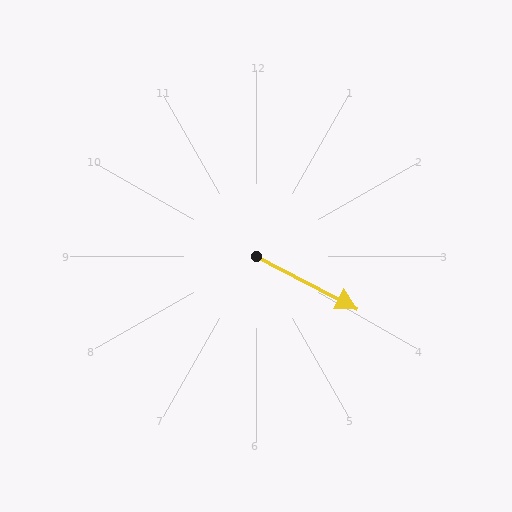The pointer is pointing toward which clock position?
Roughly 4 o'clock.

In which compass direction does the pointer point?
Southeast.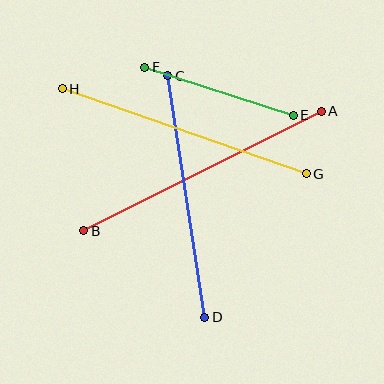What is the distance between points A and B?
The distance is approximately 266 pixels.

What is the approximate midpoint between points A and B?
The midpoint is at approximately (202, 171) pixels.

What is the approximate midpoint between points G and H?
The midpoint is at approximately (184, 131) pixels.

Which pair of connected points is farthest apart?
Points A and B are farthest apart.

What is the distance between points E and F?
The distance is approximately 156 pixels.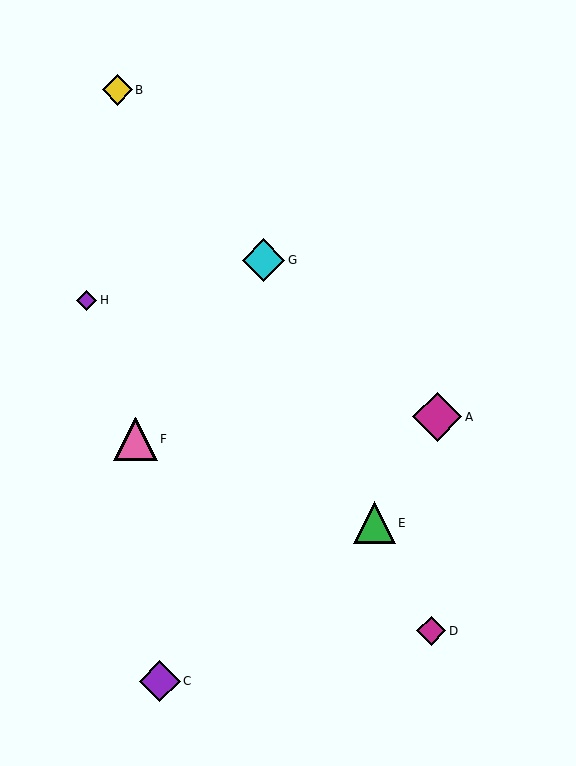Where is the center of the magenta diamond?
The center of the magenta diamond is at (437, 417).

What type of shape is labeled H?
Shape H is a purple diamond.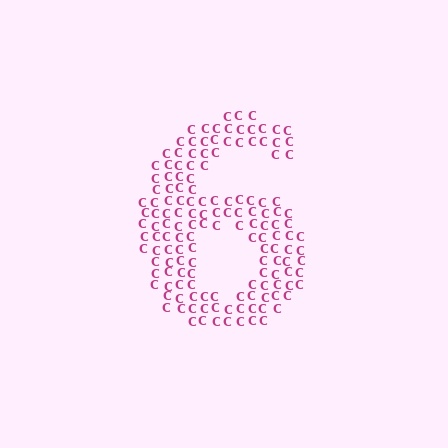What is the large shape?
The large shape is the digit 6.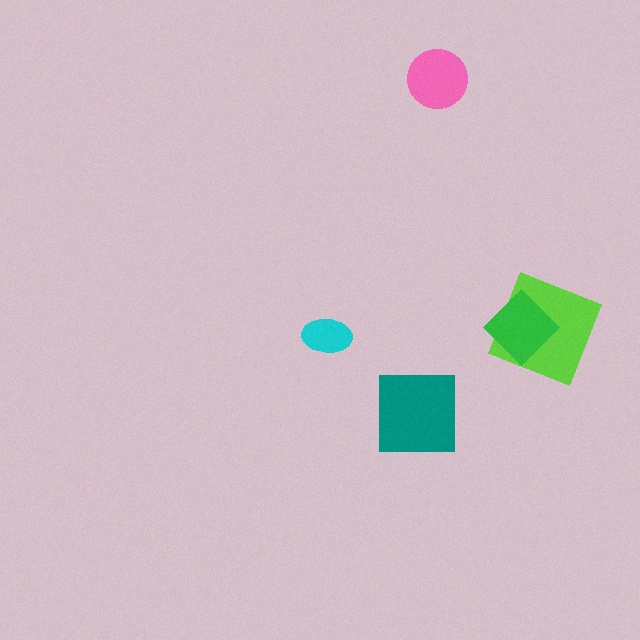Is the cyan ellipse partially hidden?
No, no other shape covers it.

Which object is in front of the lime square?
The green diamond is in front of the lime square.